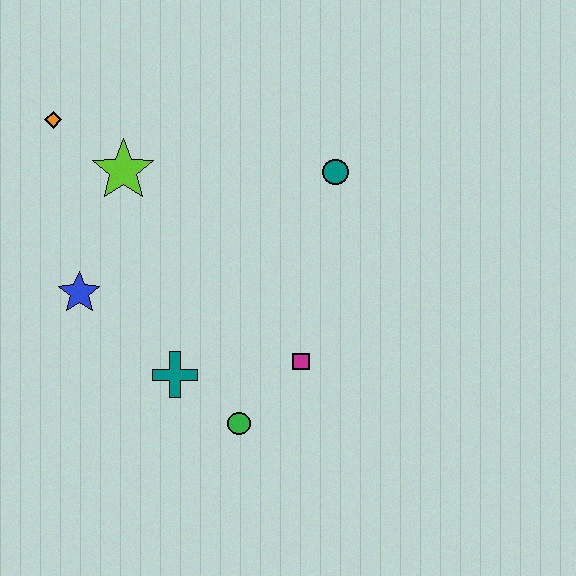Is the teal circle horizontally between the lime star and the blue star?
No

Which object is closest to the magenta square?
The green circle is closest to the magenta square.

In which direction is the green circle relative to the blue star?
The green circle is to the right of the blue star.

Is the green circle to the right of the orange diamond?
Yes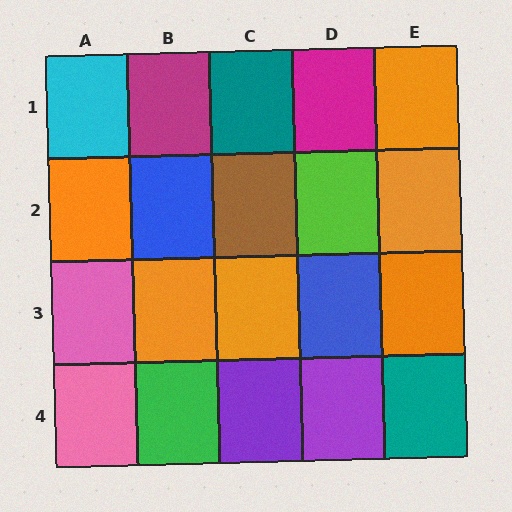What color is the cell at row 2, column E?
Orange.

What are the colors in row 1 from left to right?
Cyan, magenta, teal, magenta, orange.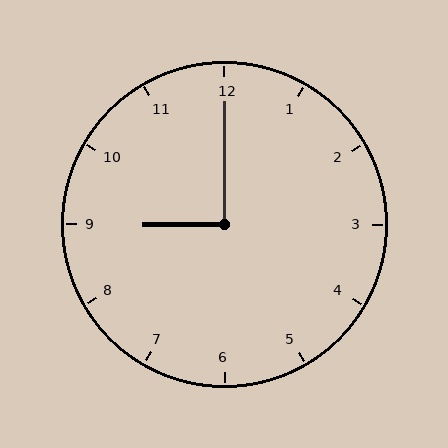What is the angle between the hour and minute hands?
Approximately 90 degrees.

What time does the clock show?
9:00.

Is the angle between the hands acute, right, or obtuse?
It is right.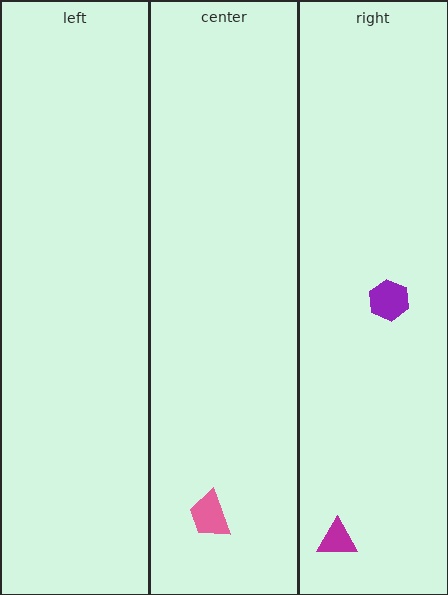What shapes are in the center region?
The pink trapezoid.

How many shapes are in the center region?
1.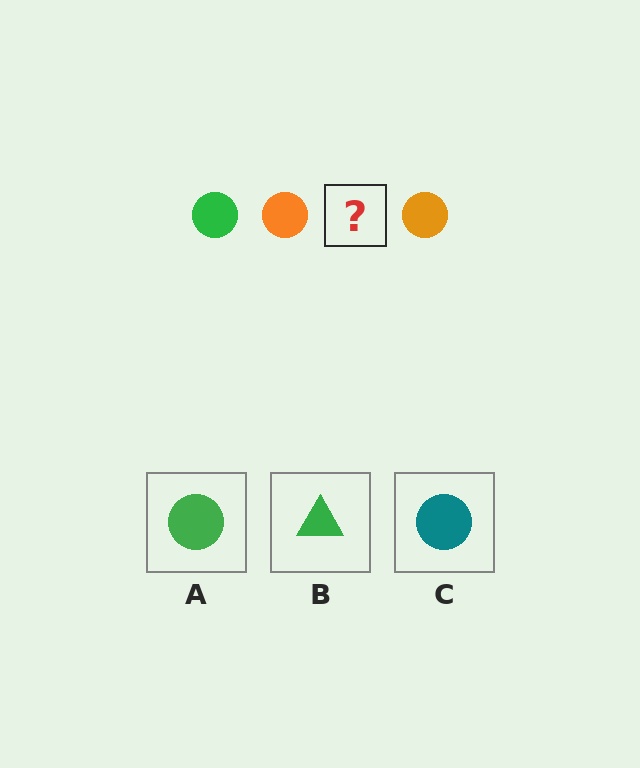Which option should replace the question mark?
Option A.